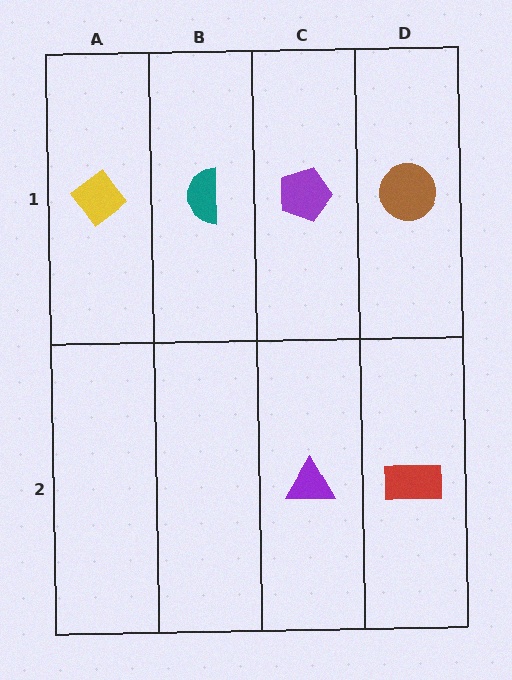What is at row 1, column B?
A teal semicircle.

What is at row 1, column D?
A brown circle.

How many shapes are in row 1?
4 shapes.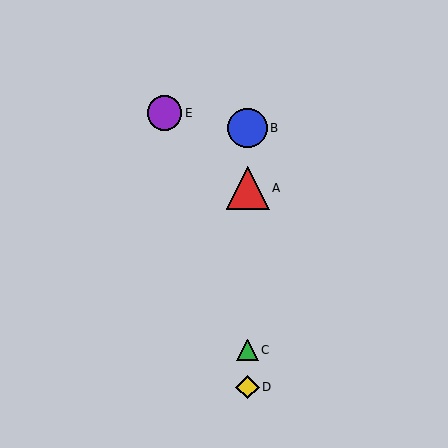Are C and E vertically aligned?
No, C is at x≈248 and E is at x≈165.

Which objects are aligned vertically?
Objects A, B, C, D are aligned vertically.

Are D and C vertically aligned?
Yes, both are at x≈248.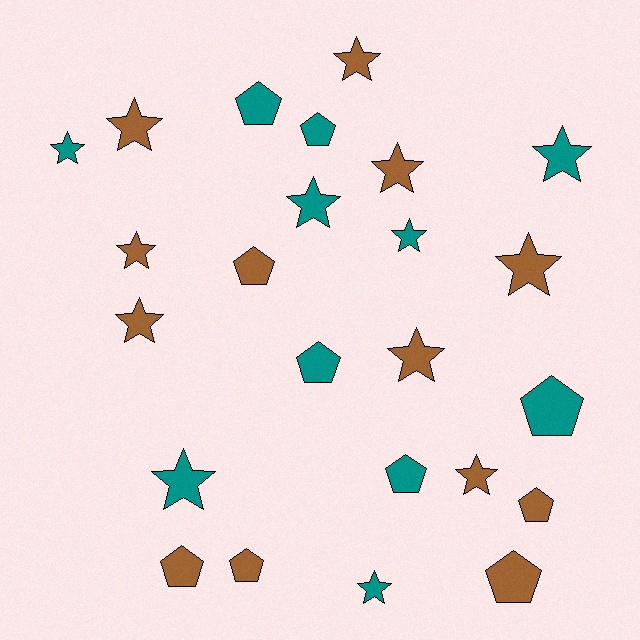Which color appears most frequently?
Brown, with 13 objects.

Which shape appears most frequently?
Star, with 14 objects.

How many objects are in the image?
There are 24 objects.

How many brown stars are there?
There are 8 brown stars.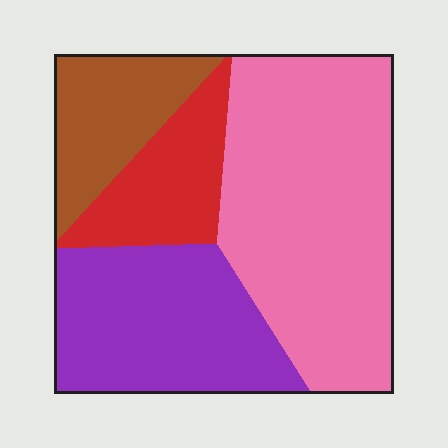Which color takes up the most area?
Pink, at roughly 45%.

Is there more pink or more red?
Pink.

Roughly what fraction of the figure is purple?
Purple covers about 25% of the figure.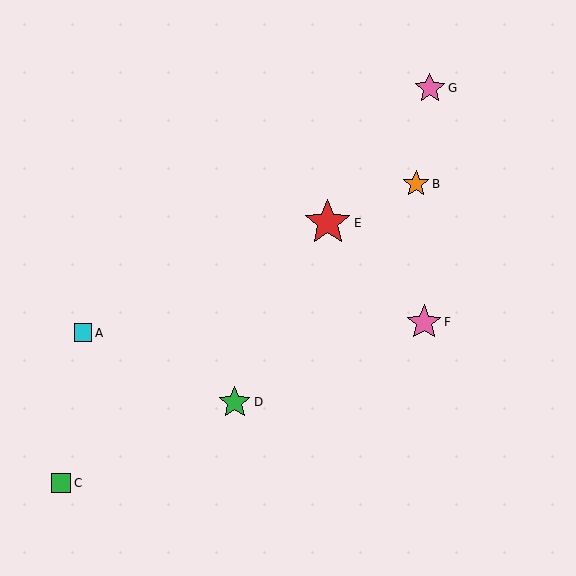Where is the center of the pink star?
The center of the pink star is at (424, 322).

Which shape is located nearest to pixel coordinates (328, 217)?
The red star (labeled E) at (328, 223) is nearest to that location.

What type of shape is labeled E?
Shape E is a red star.